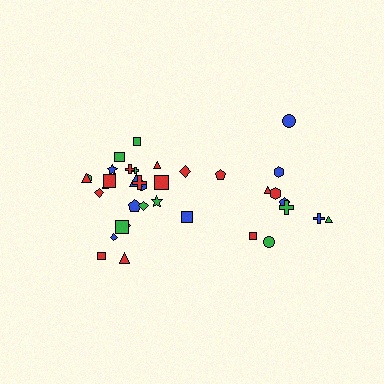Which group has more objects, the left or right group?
The left group.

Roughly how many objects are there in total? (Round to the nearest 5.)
Roughly 35 objects in total.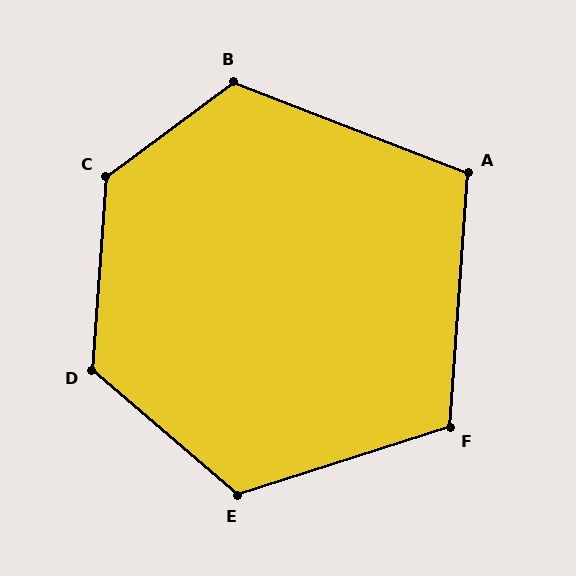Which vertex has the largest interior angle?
C, at approximately 131 degrees.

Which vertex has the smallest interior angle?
A, at approximately 107 degrees.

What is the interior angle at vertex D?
Approximately 126 degrees (obtuse).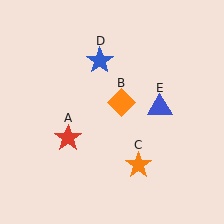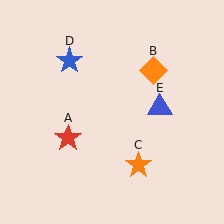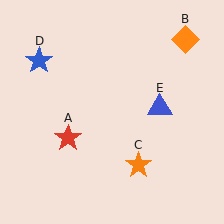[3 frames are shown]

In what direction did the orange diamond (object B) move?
The orange diamond (object B) moved up and to the right.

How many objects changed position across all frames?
2 objects changed position: orange diamond (object B), blue star (object D).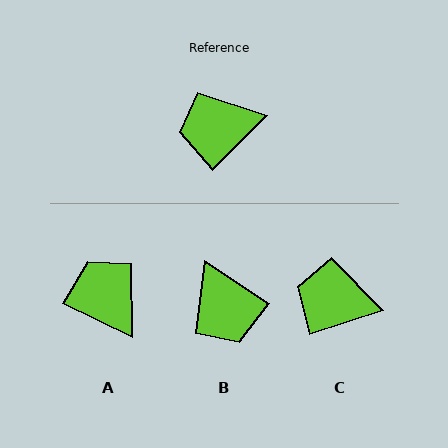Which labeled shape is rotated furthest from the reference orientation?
B, about 102 degrees away.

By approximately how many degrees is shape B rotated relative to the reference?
Approximately 102 degrees counter-clockwise.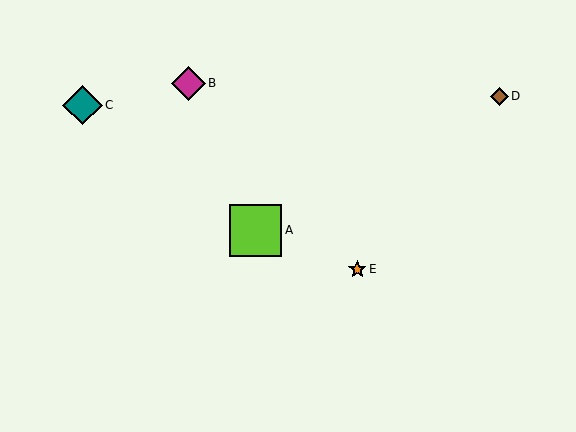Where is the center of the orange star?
The center of the orange star is at (357, 269).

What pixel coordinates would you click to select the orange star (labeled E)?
Click at (357, 269) to select the orange star E.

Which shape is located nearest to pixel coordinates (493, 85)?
The brown diamond (labeled D) at (499, 96) is nearest to that location.